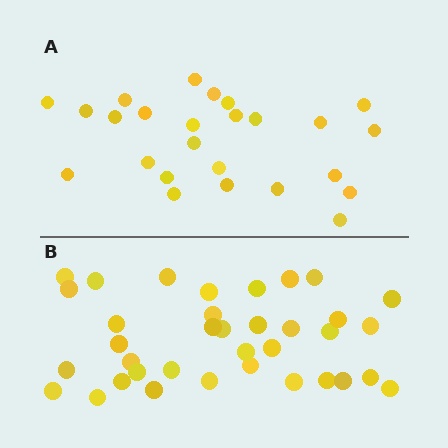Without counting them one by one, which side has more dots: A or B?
Region B (the bottom region) has more dots.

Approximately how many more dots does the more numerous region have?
Region B has roughly 12 or so more dots than region A.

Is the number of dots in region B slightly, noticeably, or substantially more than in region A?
Region B has noticeably more, but not dramatically so. The ratio is roughly 1.4 to 1.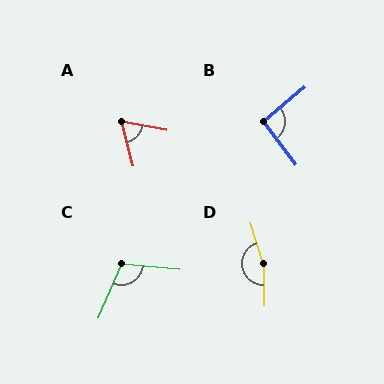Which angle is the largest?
D, at approximately 163 degrees.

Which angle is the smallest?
A, at approximately 65 degrees.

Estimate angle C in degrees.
Approximately 108 degrees.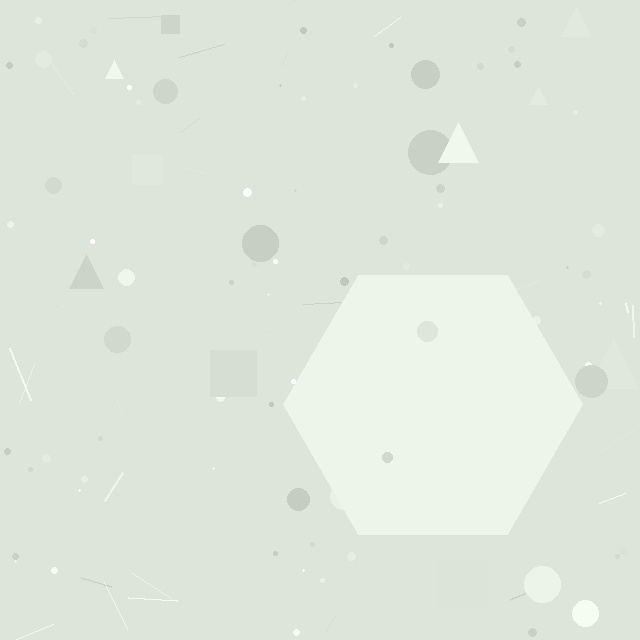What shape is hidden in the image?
A hexagon is hidden in the image.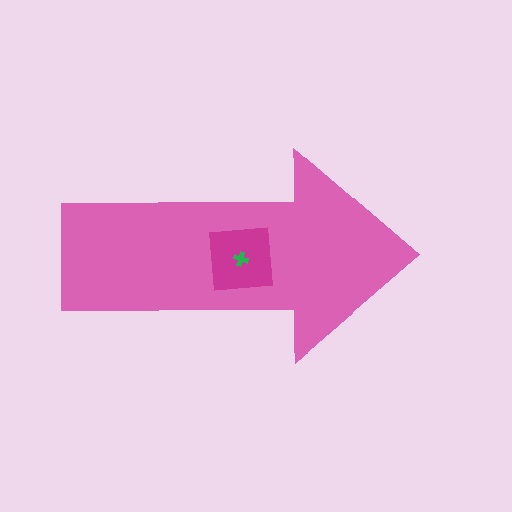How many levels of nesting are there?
3.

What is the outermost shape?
The pink arrow.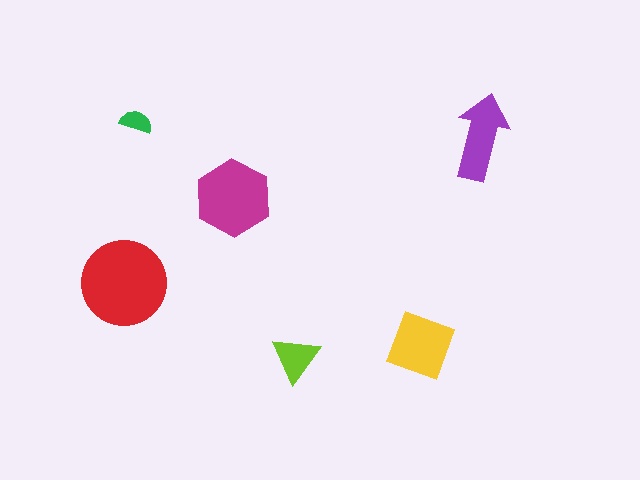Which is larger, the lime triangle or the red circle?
The red circle.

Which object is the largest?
The red circle.